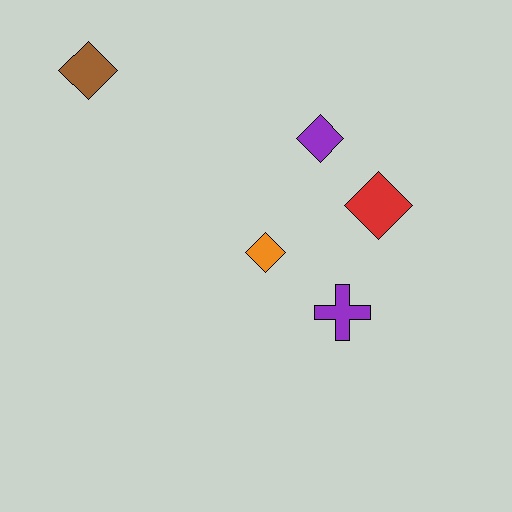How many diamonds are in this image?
There are 4 diamonds.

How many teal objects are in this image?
There are no teal objects.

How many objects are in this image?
There are 5 objects.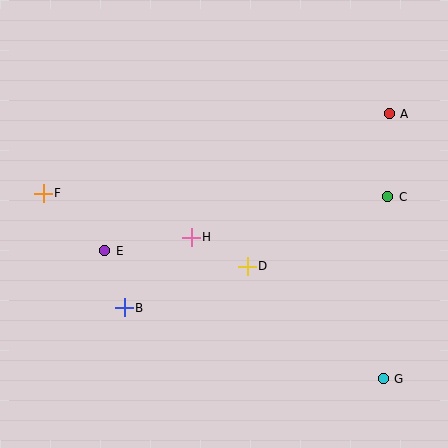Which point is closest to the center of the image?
Point H at (191, 237) is closest to the center.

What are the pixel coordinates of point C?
Point C is at (388, 197).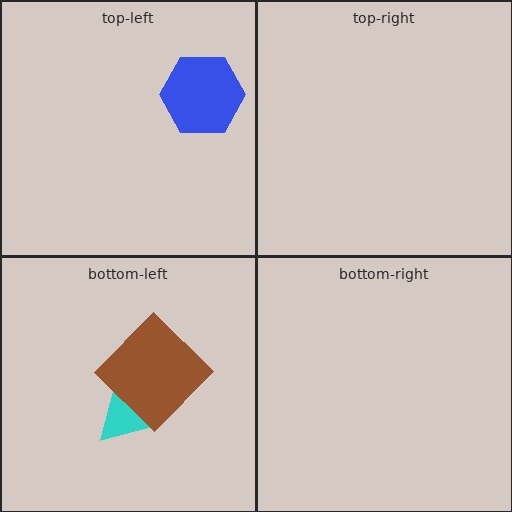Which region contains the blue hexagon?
The top-left region.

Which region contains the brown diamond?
The bottom-left region.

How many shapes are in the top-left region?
1.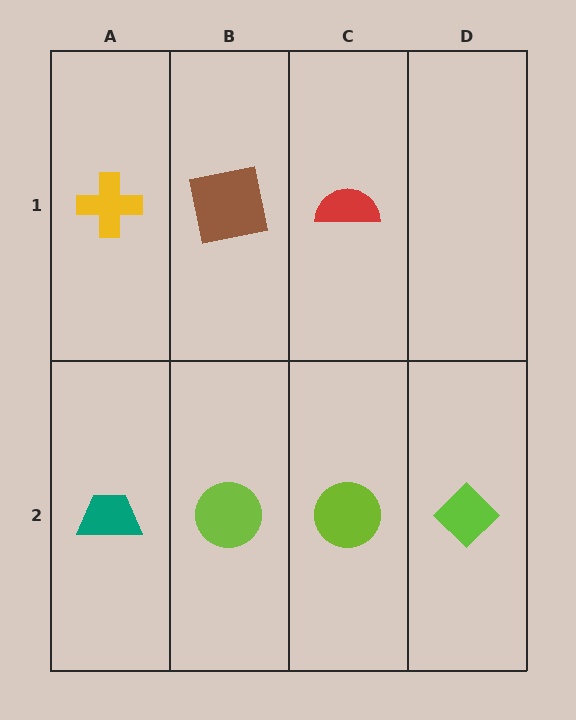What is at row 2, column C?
A lime circle.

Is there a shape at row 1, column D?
No, that cell is empty.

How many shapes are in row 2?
4 shapes.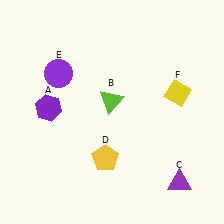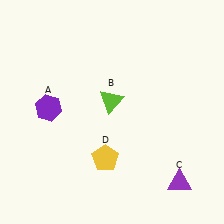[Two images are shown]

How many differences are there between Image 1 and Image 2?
There are 2 differences between the two images.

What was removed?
The purple circle (E), the yellow diamond (F) were removed in Image 2.